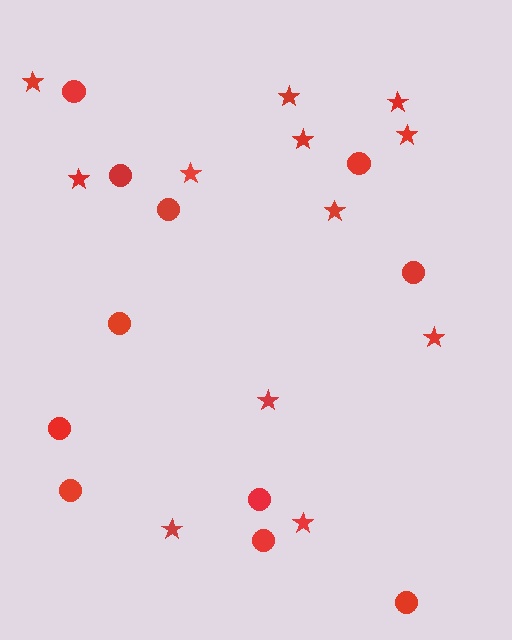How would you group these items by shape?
There are 2 groups: one group of circles (11) and one group of stars (12).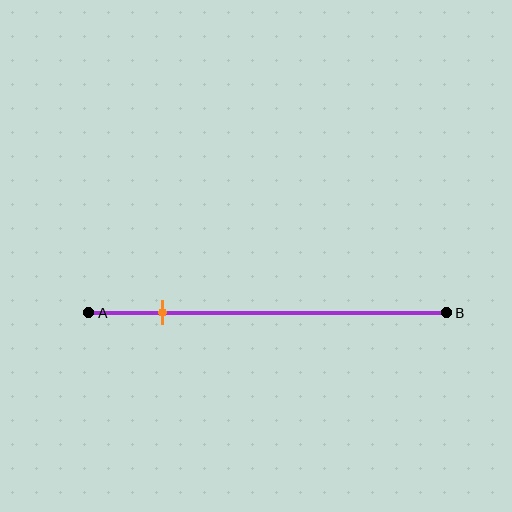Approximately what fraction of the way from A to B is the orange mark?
The orange mark is approximately 20% of the way from A to B.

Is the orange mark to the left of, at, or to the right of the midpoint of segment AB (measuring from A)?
The orange mark is to the left of the midpoint of segment AB.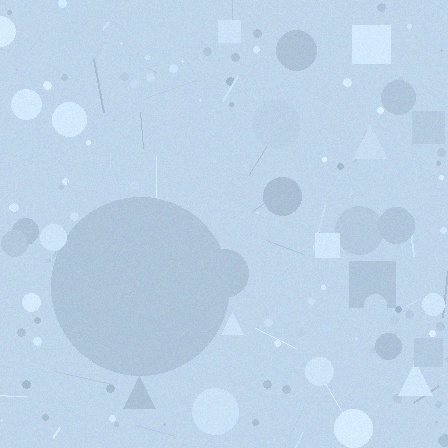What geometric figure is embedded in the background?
A circle is embedded in the background.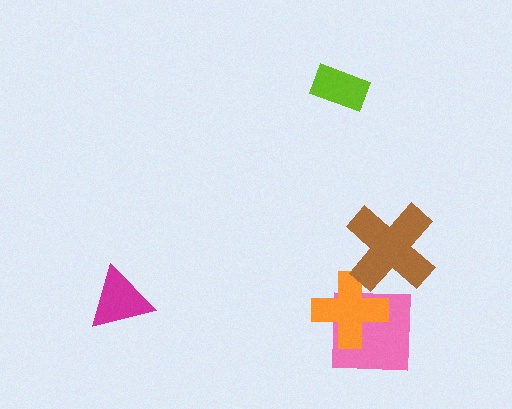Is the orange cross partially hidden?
Yes, it is partially covered by another shape.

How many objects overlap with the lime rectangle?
0 objects overlap with the lime rectangle.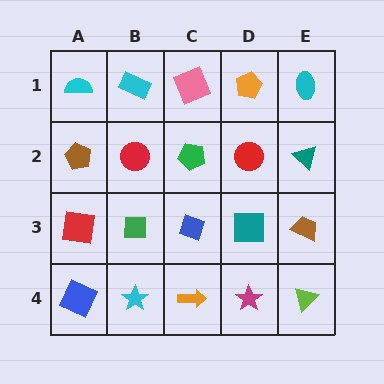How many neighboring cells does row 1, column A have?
2.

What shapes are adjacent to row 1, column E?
A teal triangle (row 2, column E), an orange pentagon (row 1, column D).